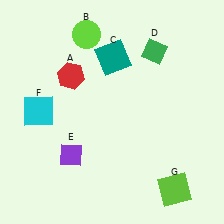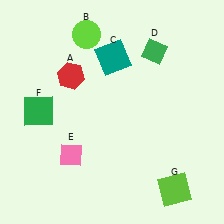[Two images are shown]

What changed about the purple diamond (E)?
In Image 1, E is purple. In Image 2, it changed to pink.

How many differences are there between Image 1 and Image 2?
There are 2 differences between the two images.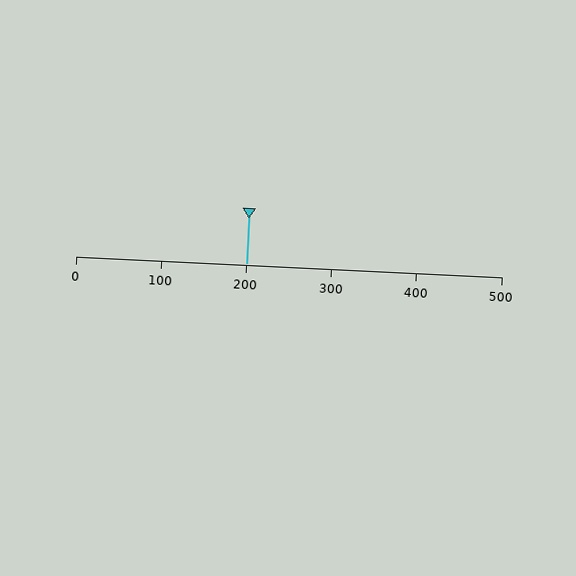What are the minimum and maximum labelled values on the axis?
The axis runs from 0 to 500.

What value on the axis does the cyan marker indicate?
The marker indicates approximately 200.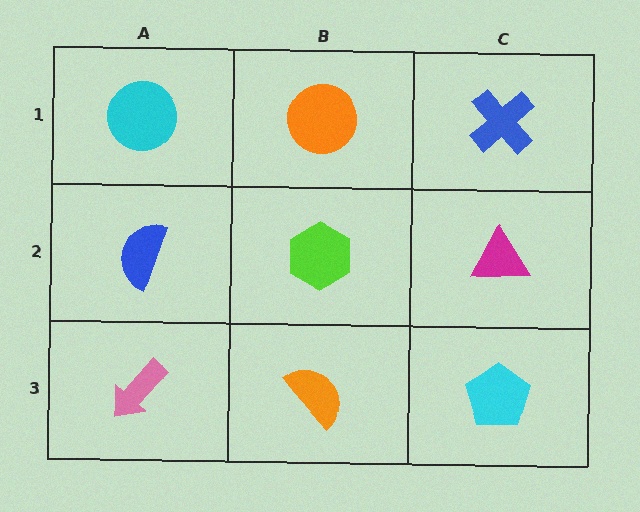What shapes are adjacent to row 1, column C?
A magenta triangle (row 2, column C), an orange circle (row 1, column B).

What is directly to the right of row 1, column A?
An orange circle.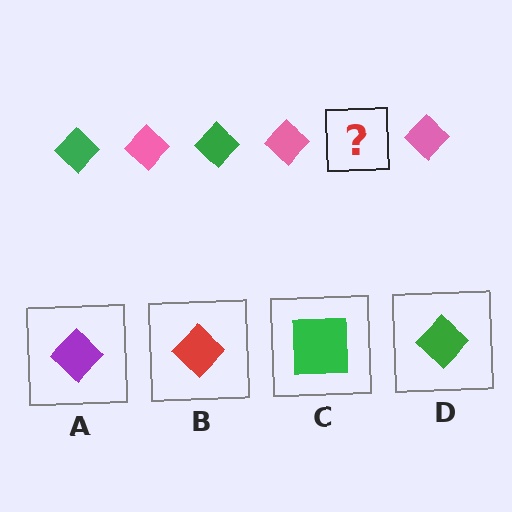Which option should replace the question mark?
Option D.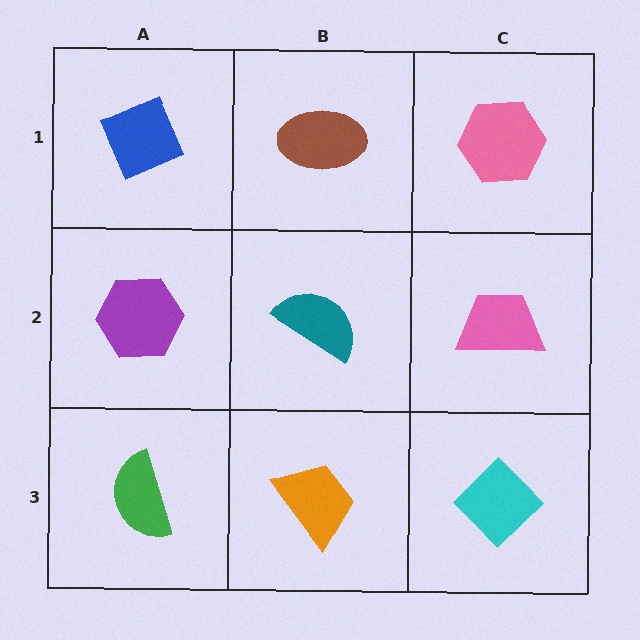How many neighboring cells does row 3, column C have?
2.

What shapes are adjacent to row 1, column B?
A teal semicircle (row 2, column B), a blue diamond (row 1, column A), a pink hexagon (row 1, column C).